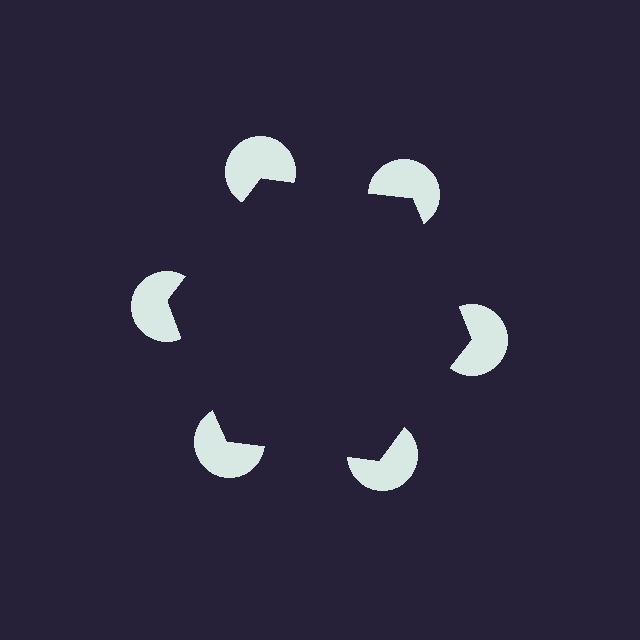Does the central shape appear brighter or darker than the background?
It typically appears slightly darker than the background, even though no actual brightness change is drawn.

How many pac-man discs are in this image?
There are 6 — one at each vertex of the illusory hexagon.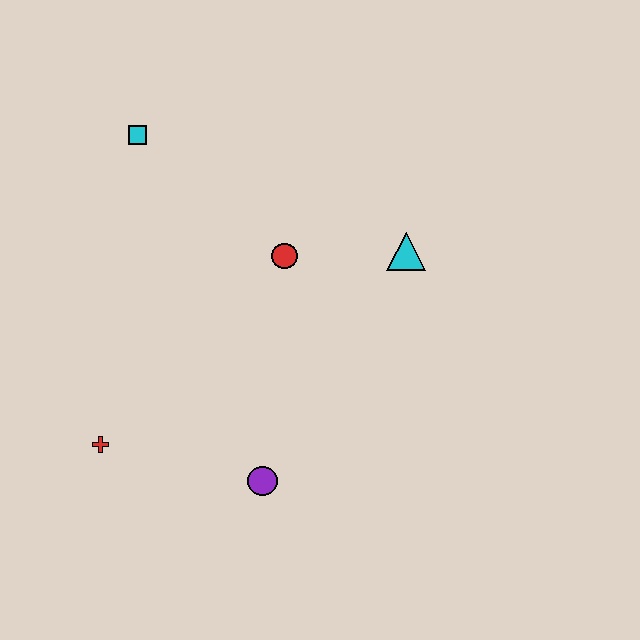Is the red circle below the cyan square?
Yes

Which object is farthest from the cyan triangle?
The red cross is farthest from the cyan triangle.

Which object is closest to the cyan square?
The red circle is closest to the cyan square.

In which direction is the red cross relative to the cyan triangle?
The red cross is to the left of the cyan triangle.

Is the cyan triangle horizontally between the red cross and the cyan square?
No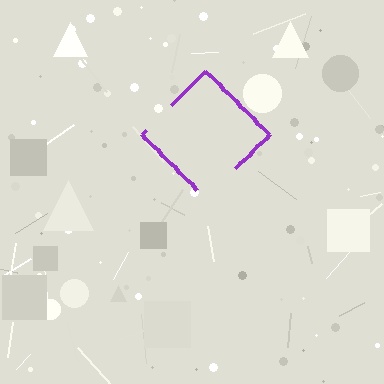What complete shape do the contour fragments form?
The contour fragments form a diamond.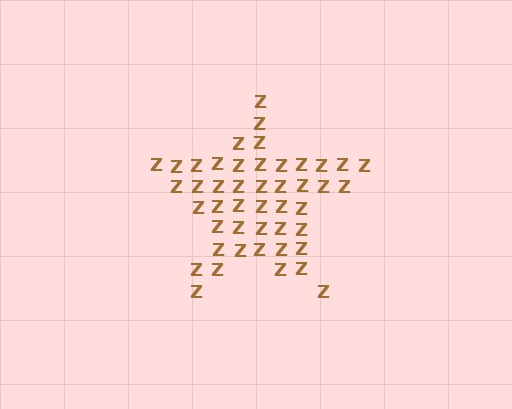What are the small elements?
The small elements are letter Z's.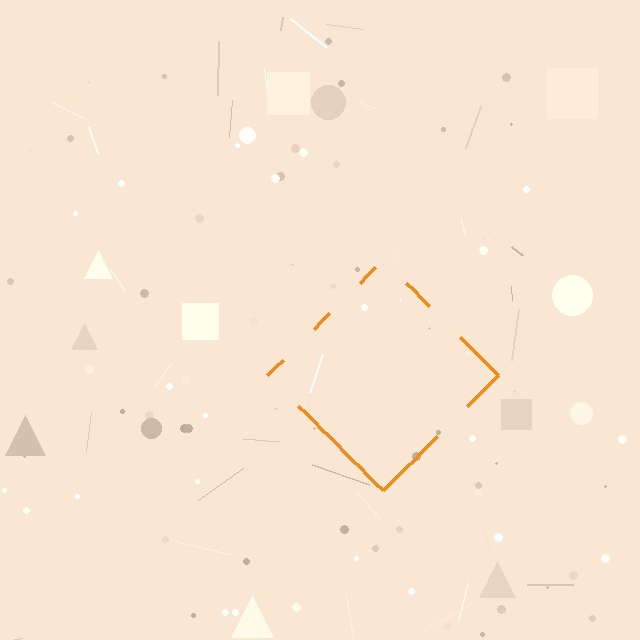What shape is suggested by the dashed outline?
The dashed outline suggests a diamond.